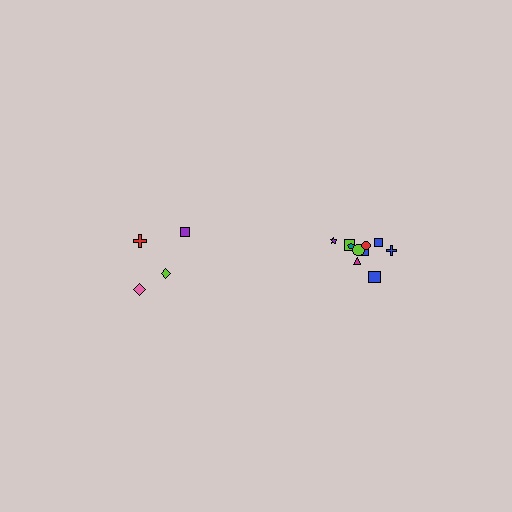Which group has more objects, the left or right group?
The right group.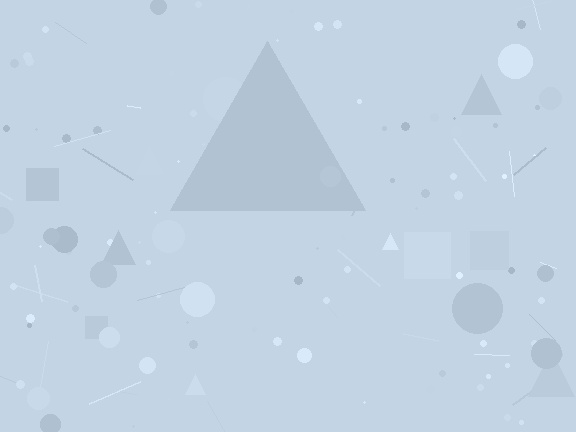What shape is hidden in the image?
A triangle is hidden in the image.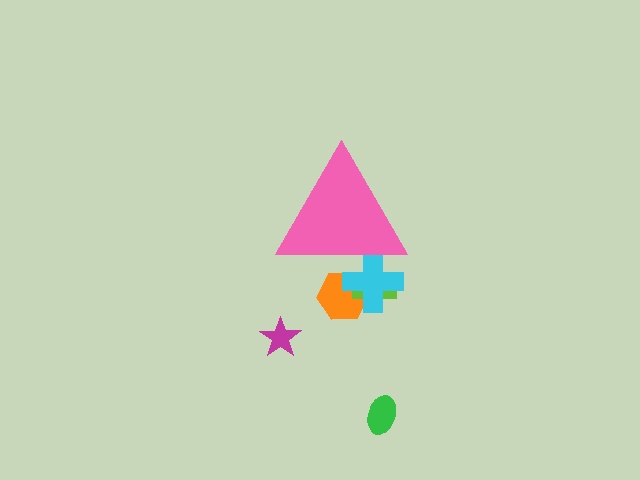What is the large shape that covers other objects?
A pink triangle.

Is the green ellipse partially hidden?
No, the green ellipse is fully visible.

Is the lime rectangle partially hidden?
Yes, the lime rectangle is partially hidden behind the pink triangle.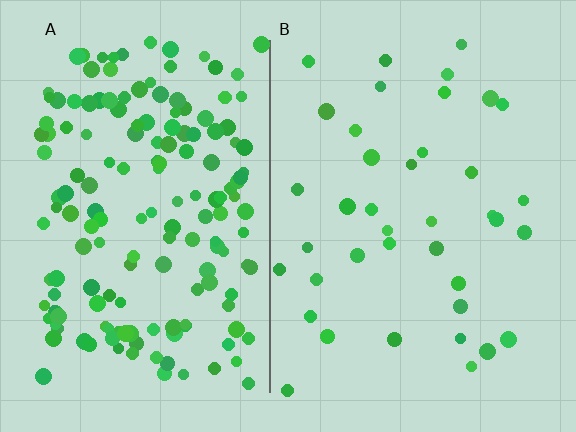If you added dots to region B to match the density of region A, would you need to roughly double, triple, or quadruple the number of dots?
Approximately quadruple.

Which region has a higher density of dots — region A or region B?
A (the left).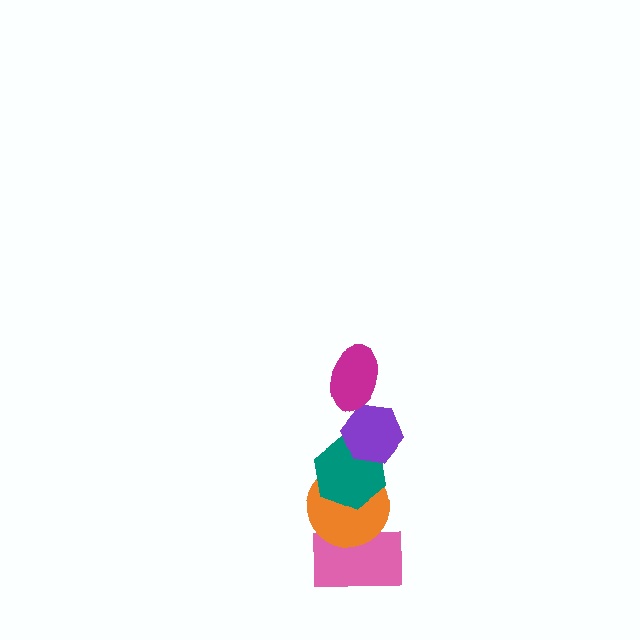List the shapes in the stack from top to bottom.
From top to bottom: the magenta ellipse, the purple hexagon, the teal hexagon, the orange circle, the pink rectangle.